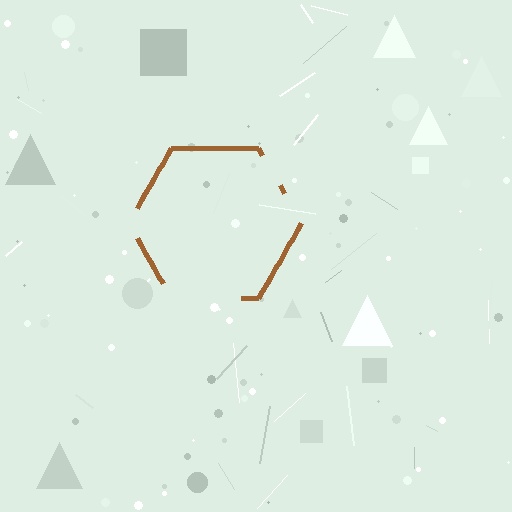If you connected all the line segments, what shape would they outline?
They would outline a hexagon.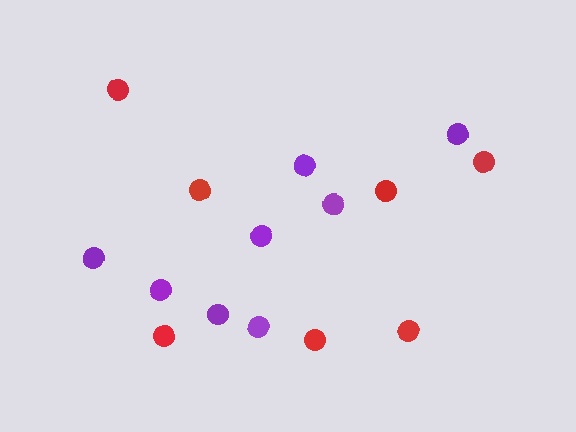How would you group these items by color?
There are 2 groups: one group of red circles (7) and one group of purple circles (8).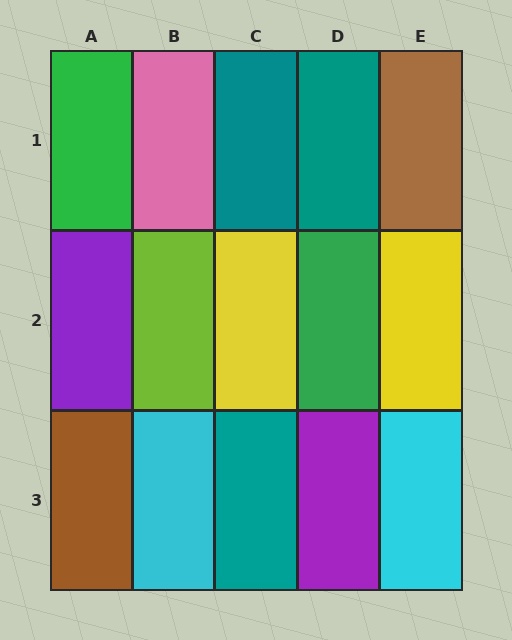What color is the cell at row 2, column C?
Yellow.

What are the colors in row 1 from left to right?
Green, pink, teal, teal, brown.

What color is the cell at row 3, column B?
Cyan.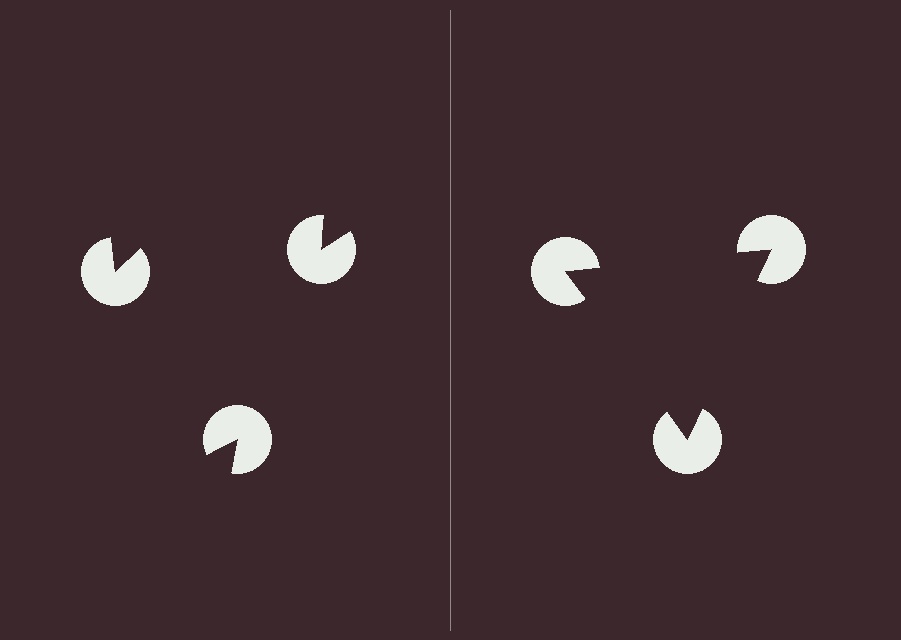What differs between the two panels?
The pac-man discs are positioned identically on both sides; only the wedge orientations differ. On the right they align to a triangle; on the left they are misaligned.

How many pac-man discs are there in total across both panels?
6 — 3 on each side.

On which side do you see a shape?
An illusory triangle appears on the right side. On the left side the wedge cuts are rotated, so no coherent shape forms.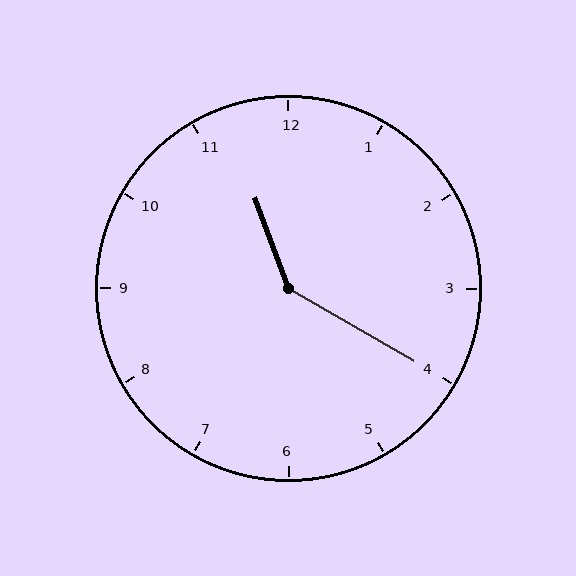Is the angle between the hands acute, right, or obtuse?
It is obtuse.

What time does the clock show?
11:20.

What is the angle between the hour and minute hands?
Approximately 140 degrees.